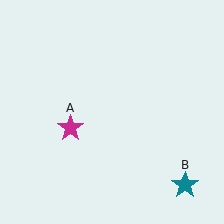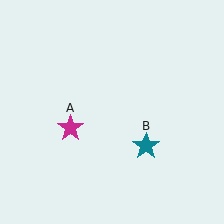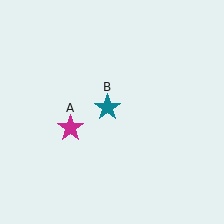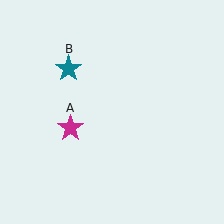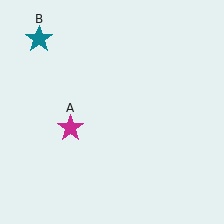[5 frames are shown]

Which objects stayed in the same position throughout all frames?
Magenta star (object A) remained stationary.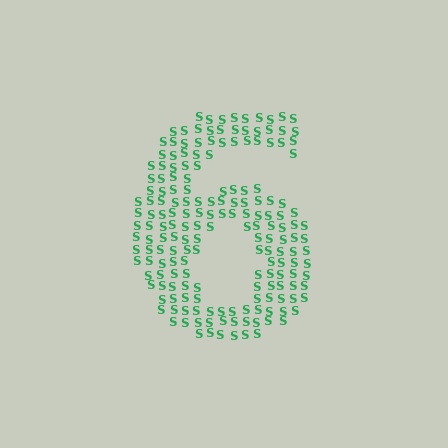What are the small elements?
The small elements are letter S's.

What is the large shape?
The large shape is the digit 6.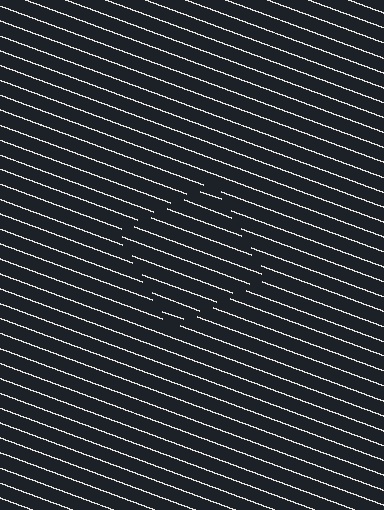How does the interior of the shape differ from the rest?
The interior of the shape contains the same grating, shifted by half a period — the contour is defined by the phase discontinuity where line-ends from the inner and outer gratings abut.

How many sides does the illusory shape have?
4 sides — the line-ends trace a square.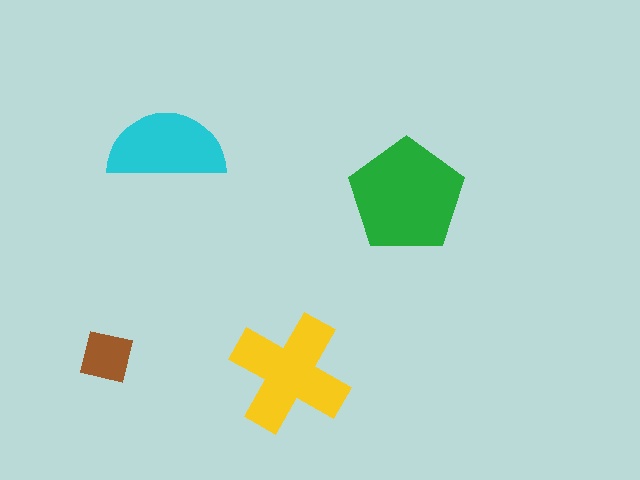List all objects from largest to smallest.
The green pentagon, the yellow cross, the cyan semicircle, the brown square.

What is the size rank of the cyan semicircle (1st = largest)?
3rd.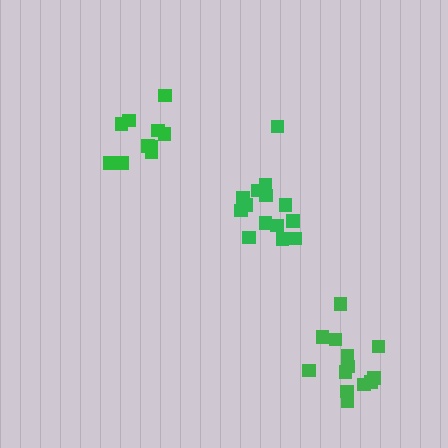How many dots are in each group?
Group 1: 14 dots, Group 2: 10 dots, Group 3: 13 dots (37 total).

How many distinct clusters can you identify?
There are 3 distinct clusters.